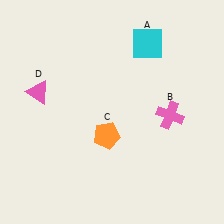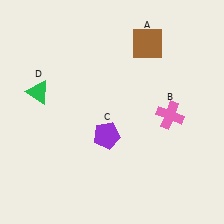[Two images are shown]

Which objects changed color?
A changed from cyan to brown. C changed from orange to purple. D changed from pink to green.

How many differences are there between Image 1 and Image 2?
There are 3 differences between the two images.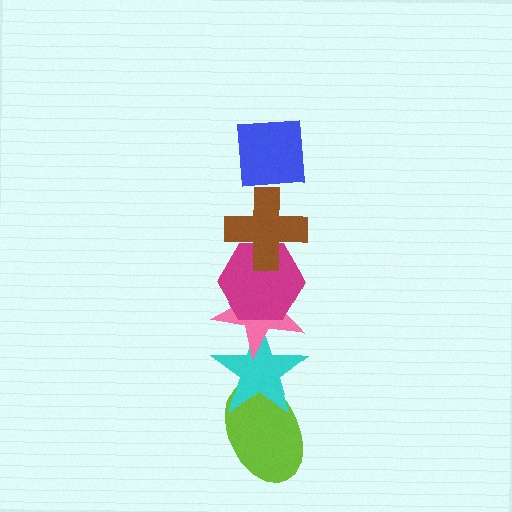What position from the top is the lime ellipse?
The lime ellipse is 6th from the top.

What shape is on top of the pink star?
The magenta hexagon is on top of the pink star.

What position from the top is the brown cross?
The brown cross is 2nd from the top.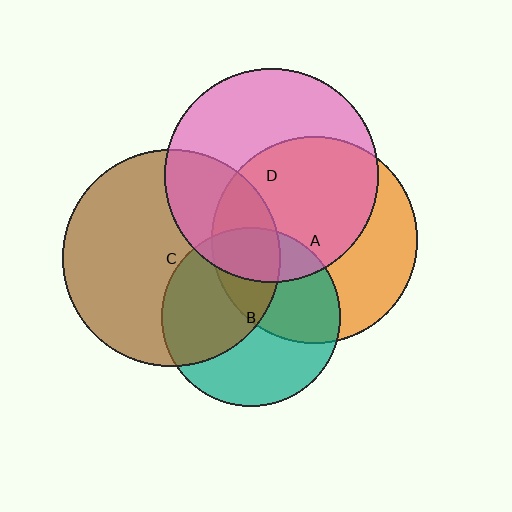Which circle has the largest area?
Circle C (brown).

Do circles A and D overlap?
Yes.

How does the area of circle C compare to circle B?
Approximately 1.5 times.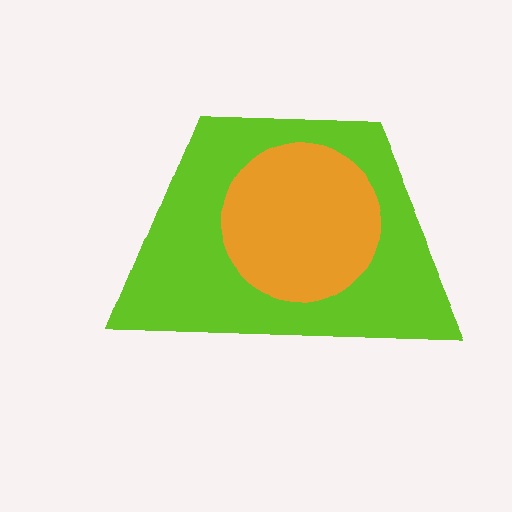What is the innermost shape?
The orange circle.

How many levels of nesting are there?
2.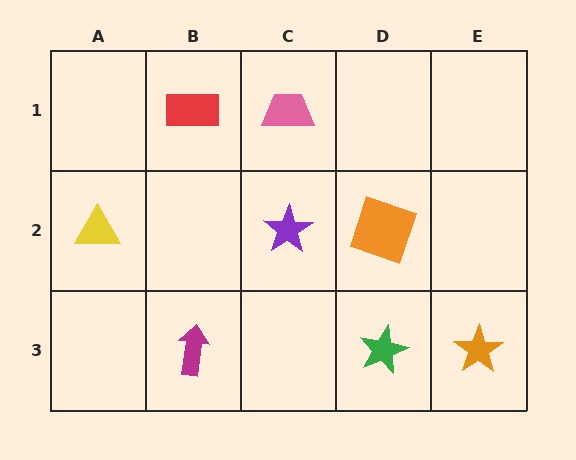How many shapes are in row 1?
2 shapes.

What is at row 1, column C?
A pink trapezoid.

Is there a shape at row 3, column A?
No, that cell is empty.